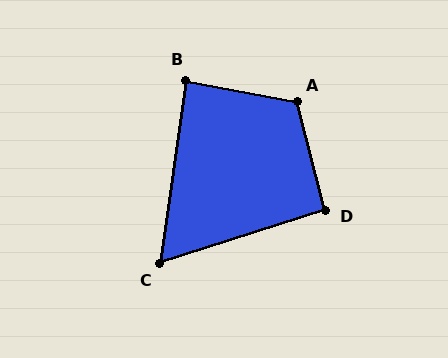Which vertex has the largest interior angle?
A, at approximately 116 degrees.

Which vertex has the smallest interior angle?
C, at approximately 64 degrees.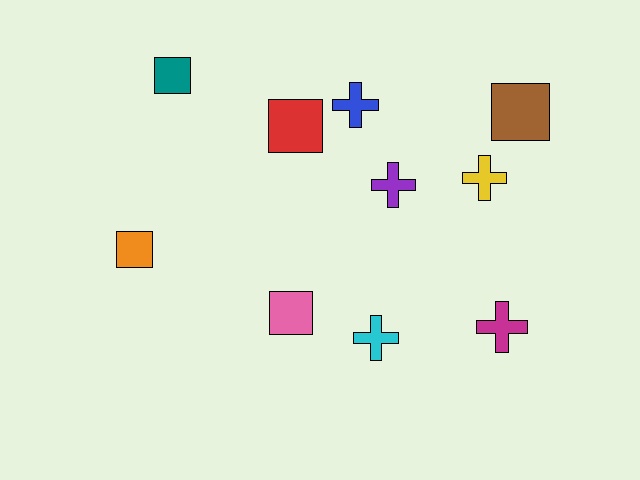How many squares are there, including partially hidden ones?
There are 5 squares.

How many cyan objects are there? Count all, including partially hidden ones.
There is 1 cyan object.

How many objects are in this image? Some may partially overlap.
There are 10 objects.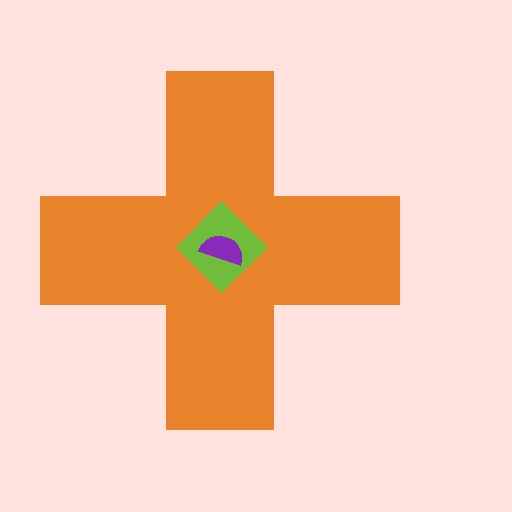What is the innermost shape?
The purple semicircle.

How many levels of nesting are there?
3.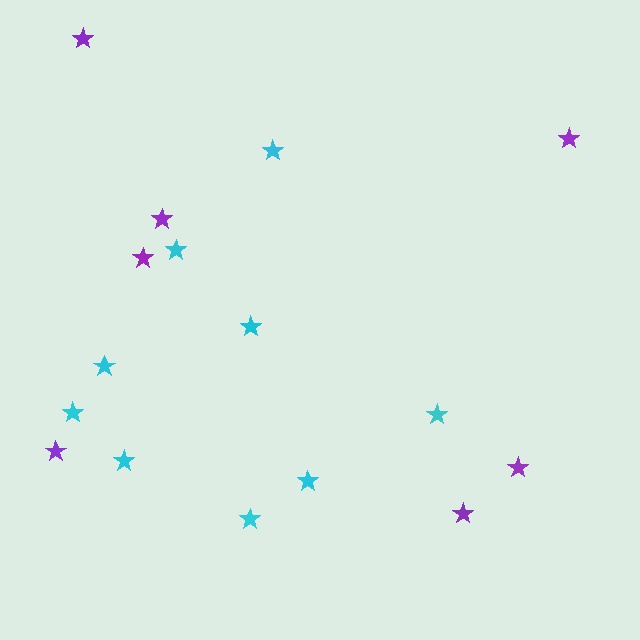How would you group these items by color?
There are 2 groups: one group of cyan stars (9) and one group of purple stars (7).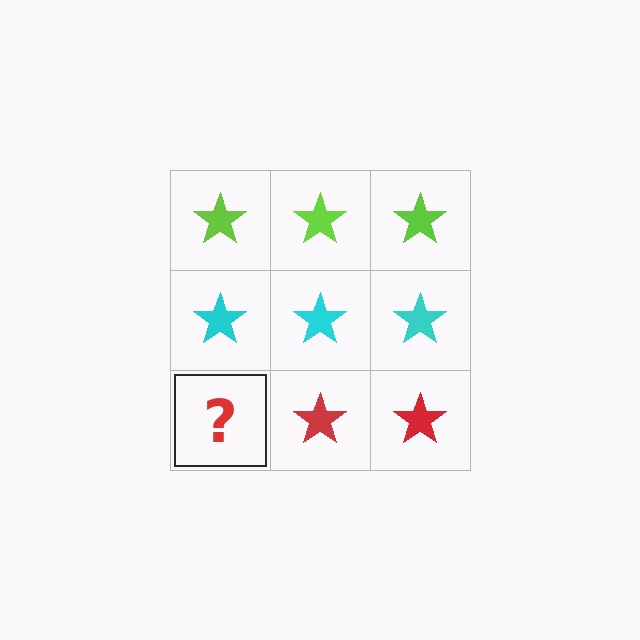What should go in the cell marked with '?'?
The missing cell should contain a red star.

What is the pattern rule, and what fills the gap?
The rule is that each row has a consistent color. The gap should be filled with a red star.